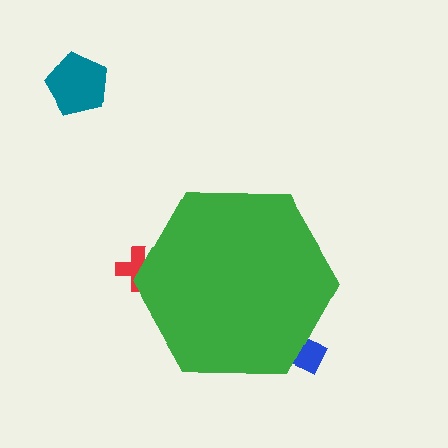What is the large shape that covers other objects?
A green hexagon.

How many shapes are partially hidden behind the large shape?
2 shapes are partially hidden.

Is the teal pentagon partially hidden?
No, the teal pentagon is fully visible.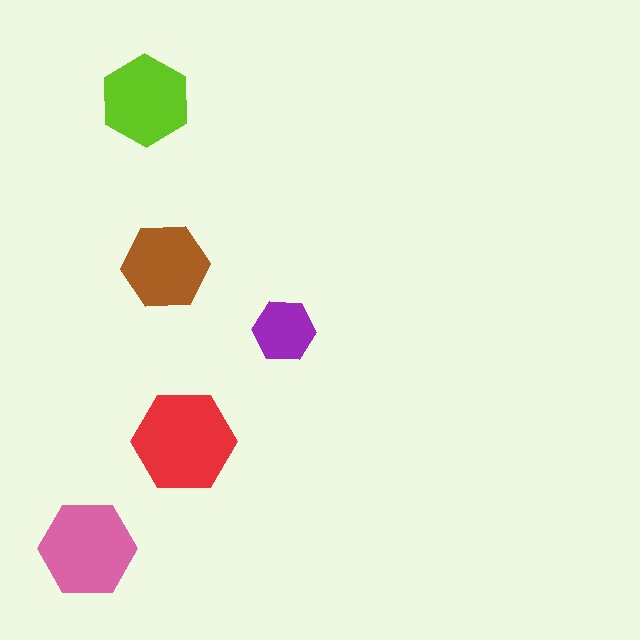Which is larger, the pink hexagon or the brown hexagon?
The pink one.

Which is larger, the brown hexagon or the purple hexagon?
The brown one.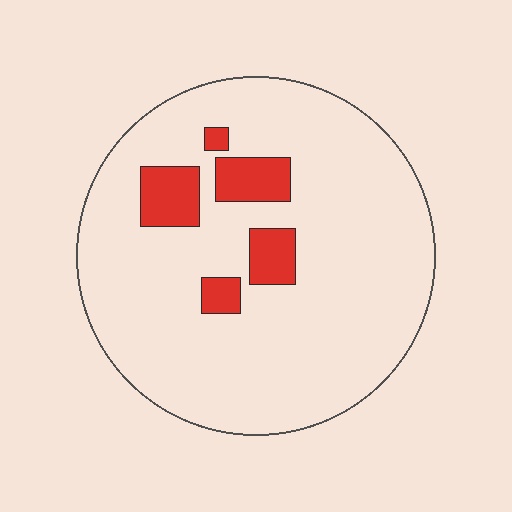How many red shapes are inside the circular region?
5.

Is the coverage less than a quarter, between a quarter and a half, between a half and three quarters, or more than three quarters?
Less than a quarter.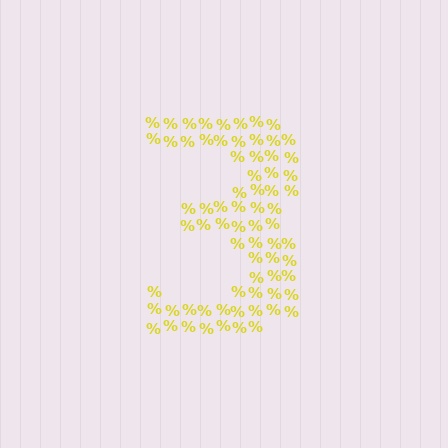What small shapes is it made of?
It is made of small percent signs.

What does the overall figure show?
The overall figure shows the digit 3.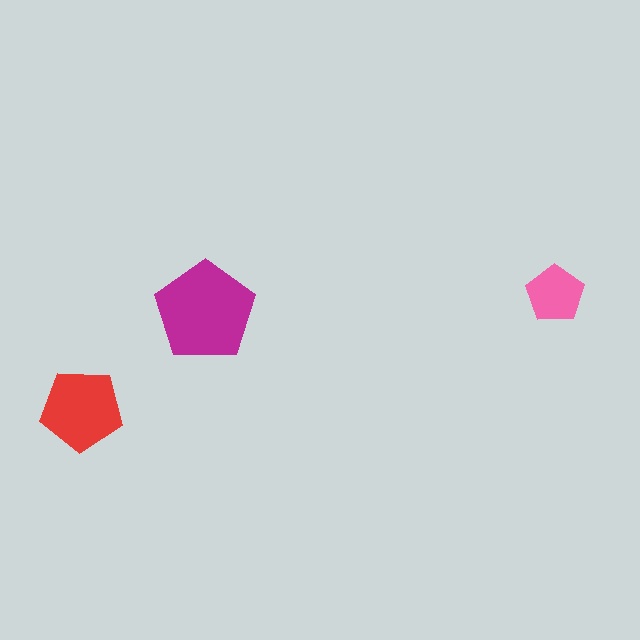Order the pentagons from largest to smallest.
the magenta one, the red one, the pink one.